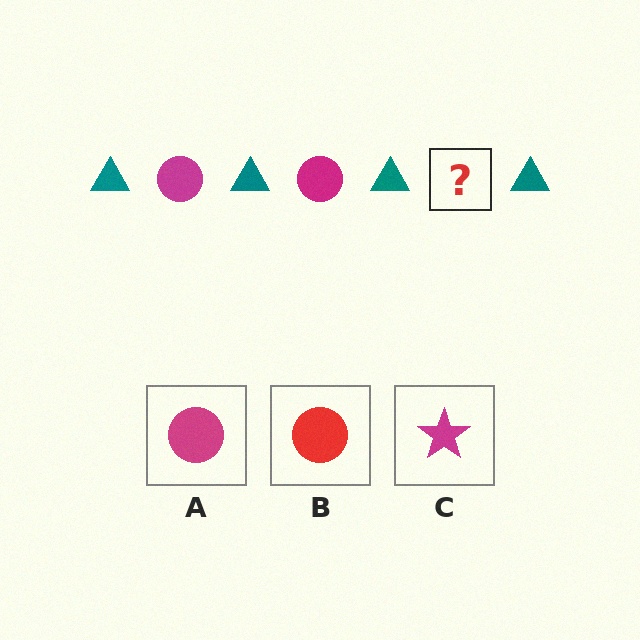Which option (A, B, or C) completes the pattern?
A.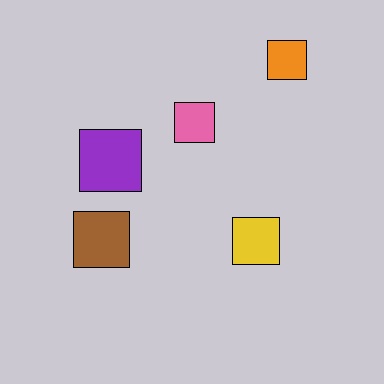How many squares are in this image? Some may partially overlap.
There are 5 squares.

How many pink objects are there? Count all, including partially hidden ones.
There is 1 pink object.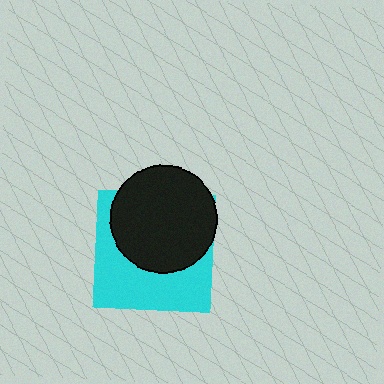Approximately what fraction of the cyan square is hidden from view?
Roughly 52% of the cyan square is hidden behind the black circle.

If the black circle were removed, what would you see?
You would see the complete cyan square.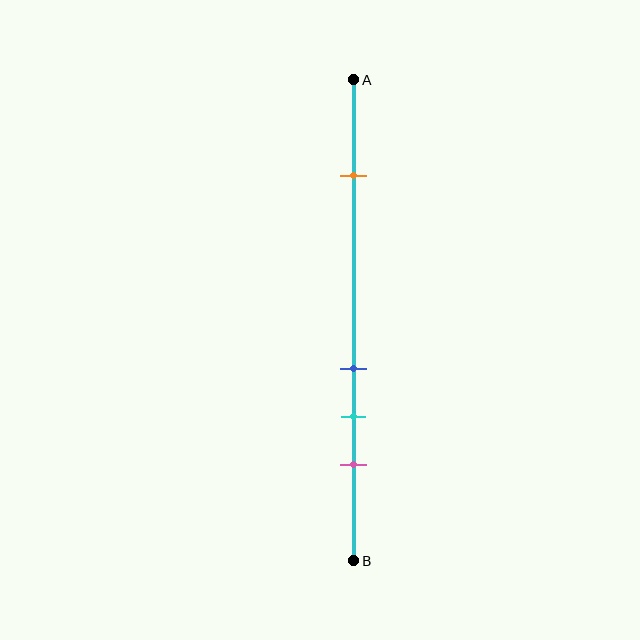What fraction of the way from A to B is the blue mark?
The blue mark is approximately 60% (0.6) of the way from A to B.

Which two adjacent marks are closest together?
The blue and cyan marks are the closest adjacent pair.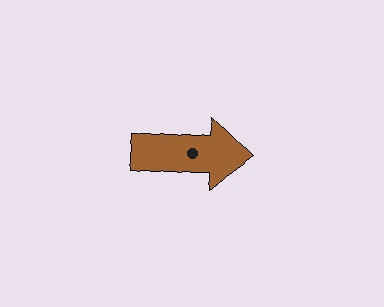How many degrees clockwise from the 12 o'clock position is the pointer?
Approximately 94 degrees.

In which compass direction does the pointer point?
East.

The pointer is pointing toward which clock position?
Roughly 3 o'clock.